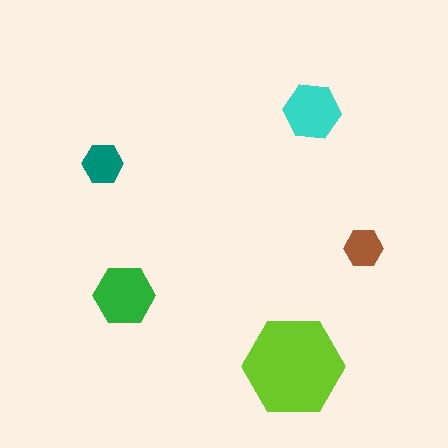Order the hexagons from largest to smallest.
the lime one, the green one, the cyan one, the teal one, the brown one.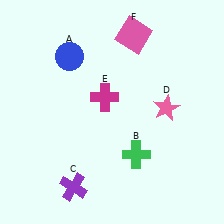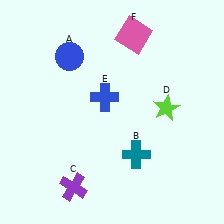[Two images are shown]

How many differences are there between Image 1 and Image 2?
There are 3 differences between the two images.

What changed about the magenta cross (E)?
In Image 1, E is magenta. In Image 2, it changed to blue.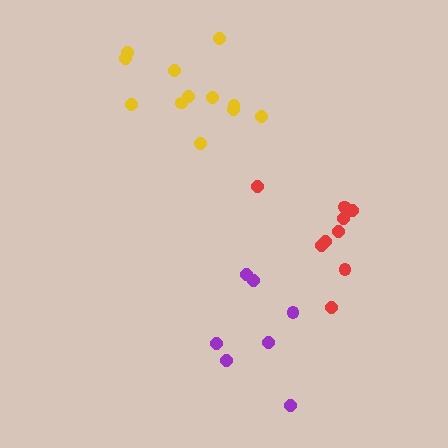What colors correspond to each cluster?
The clusters are colored: purple, yellow, red.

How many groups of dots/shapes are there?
There are 3 groups.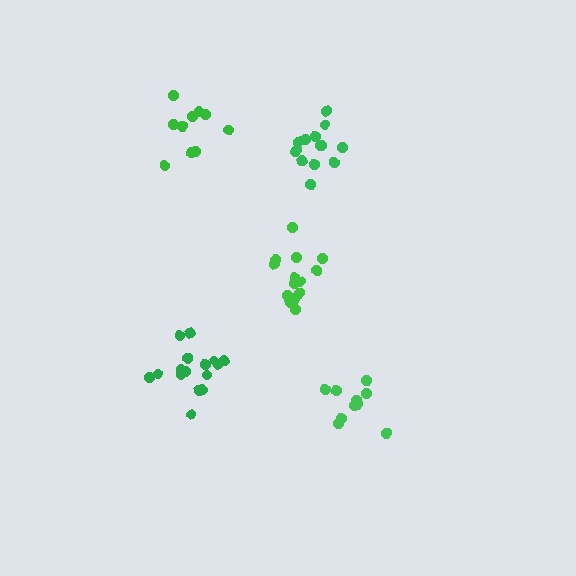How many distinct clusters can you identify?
There are 5 distinct clusters.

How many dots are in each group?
Group 1: 16 dots, Group 2: 10 dots, Group 3: 10 dots, Group 4: 14 dots, Group 5: 14 dots (64 total).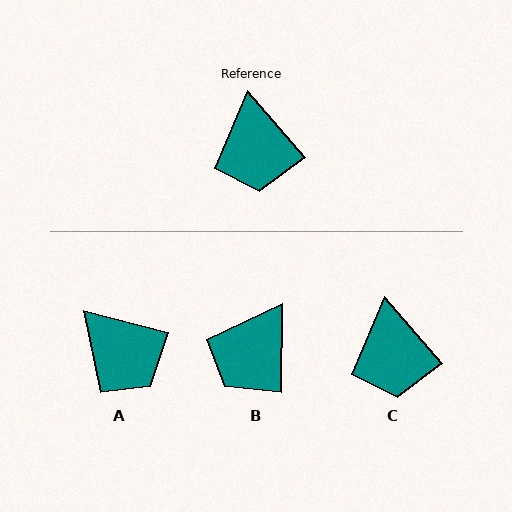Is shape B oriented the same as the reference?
No, it is off by about 42 degrees.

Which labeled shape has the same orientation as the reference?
C.